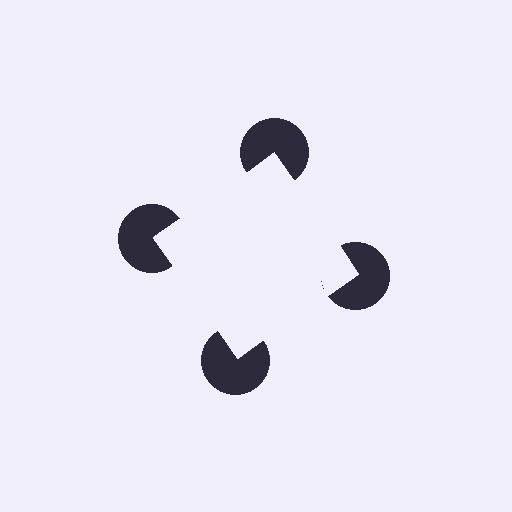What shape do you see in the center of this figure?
An illusory square — its edges are inferred from the aligned wedge cuts in the pac-man discs, not physically drawn.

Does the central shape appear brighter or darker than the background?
It typically appears slightly brighter than the background, even though no actual brightness change is drawn.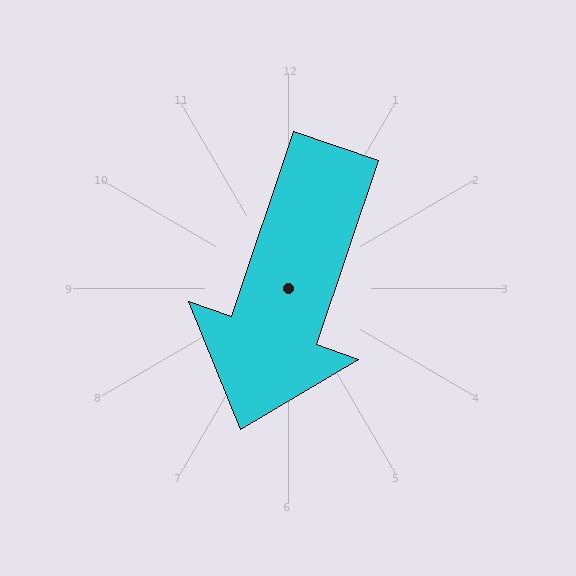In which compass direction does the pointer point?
South.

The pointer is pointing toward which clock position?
Roughly 7 o'clock.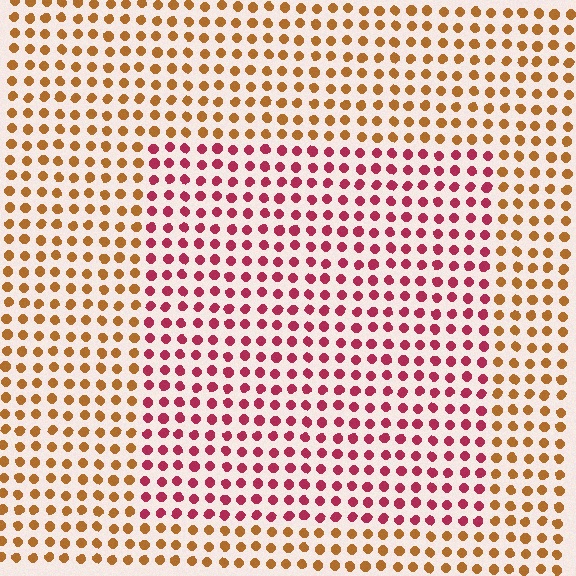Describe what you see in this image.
The image is filled with small brown elements in a uniform arrangement. A rectangle-shaped region is visible where the elements are tinted to a slightly different hue, forming a subtle color boundary.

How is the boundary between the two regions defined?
The boundary is defined purely by a slight shift in hue (about 50 degrees). Spacing, size, and orientation are identical on both sides.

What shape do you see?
I see a rectangle.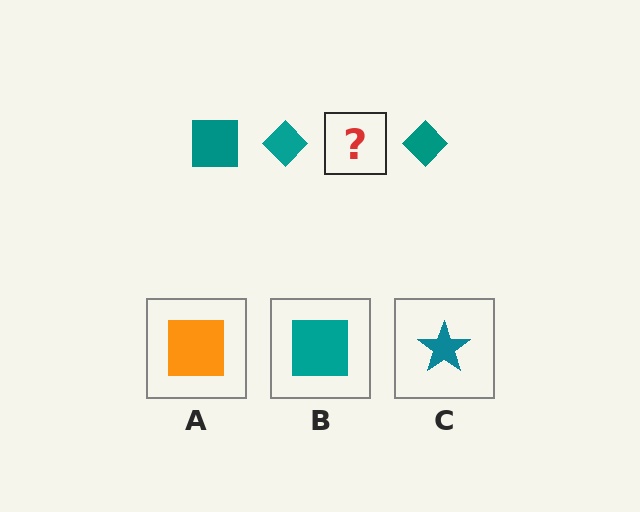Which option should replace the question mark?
Option B.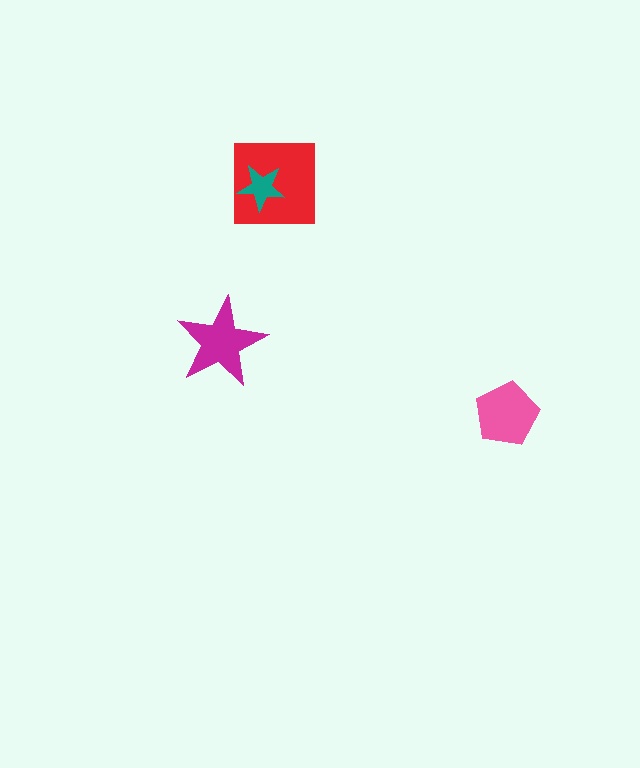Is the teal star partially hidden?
No, no other shape covers it.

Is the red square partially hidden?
Yes, it is partially covered by another shape.